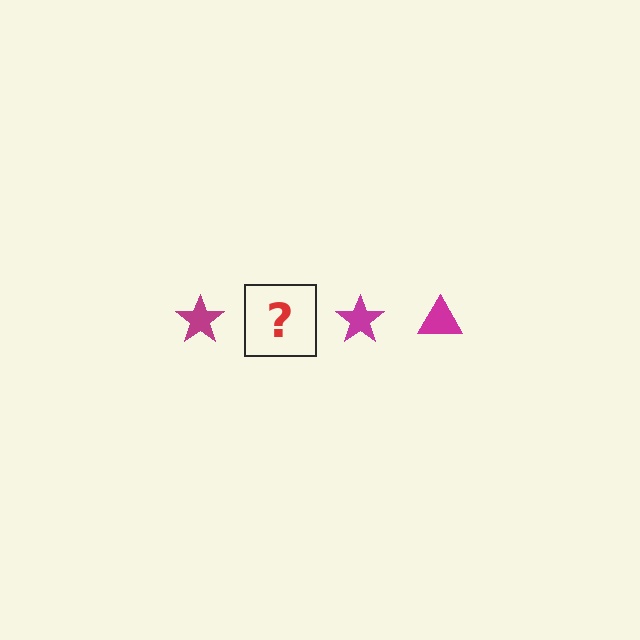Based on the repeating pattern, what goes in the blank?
The blank should be a magenta triangle.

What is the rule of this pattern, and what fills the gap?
The rule is that the pattern cycles through star, triangle shapes in magenta. The gap should be filled with a magenta triangle.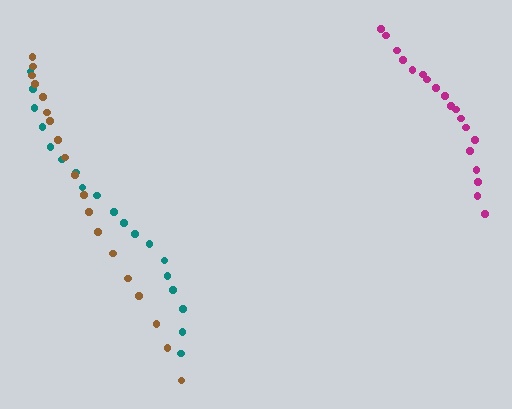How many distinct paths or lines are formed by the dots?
There are 3 distinct paths.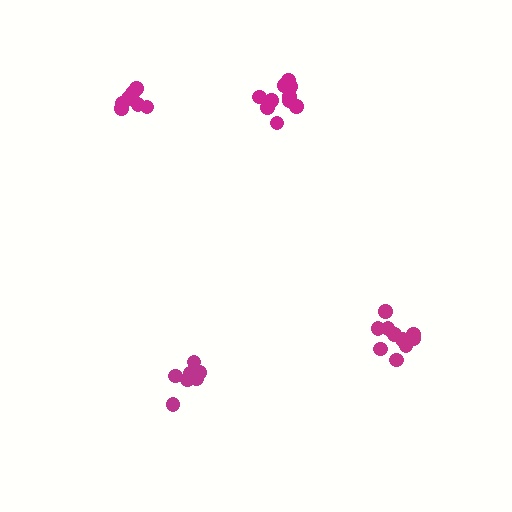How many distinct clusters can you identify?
There are 4 distinct clusters.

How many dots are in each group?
Group 1: 7 dots, Group 2: 10 dots, Group 3: 12 dots, Group 4: 7 dots (36 total).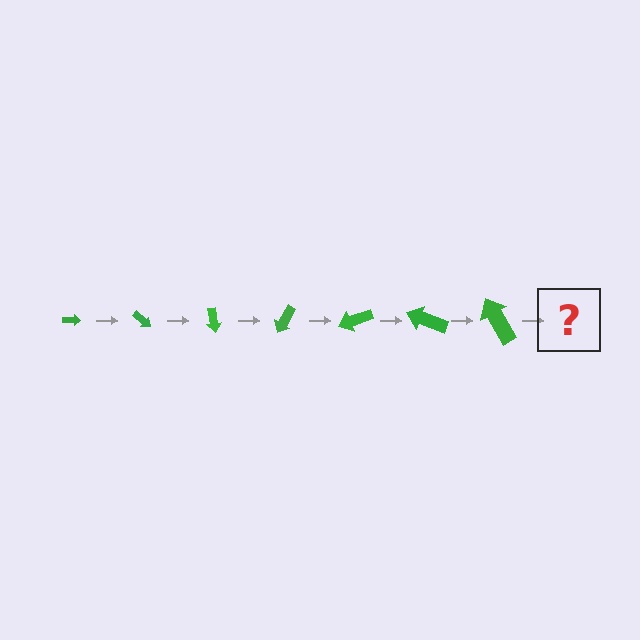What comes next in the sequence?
The next element should be an arrow, larger than the previous one and rotated 280 degrees from the start.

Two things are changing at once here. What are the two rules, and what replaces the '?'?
The two rules are that the arrow grows larger each step and it rotates 40 degrees each step. The '?' should be an arrow, larger than the previous one and rotated 280 degrees from the start.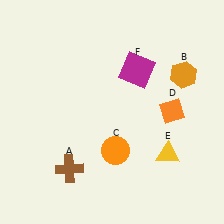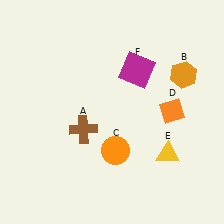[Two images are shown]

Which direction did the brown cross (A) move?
The brown cross (A) moved up.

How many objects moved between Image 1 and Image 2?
1 object moved between the two images.